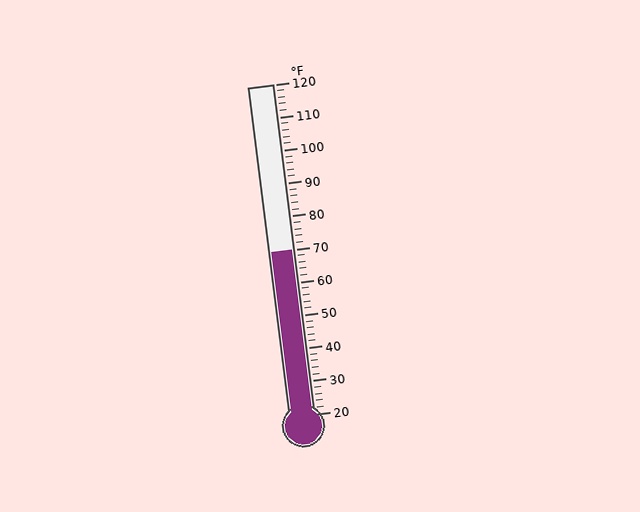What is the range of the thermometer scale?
The thermometer scale ranges from 20°F to 120°F.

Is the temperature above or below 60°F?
The temperature is above 60°F.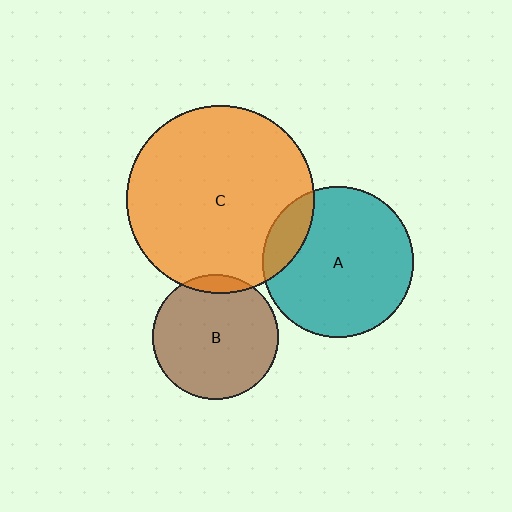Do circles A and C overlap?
Yes.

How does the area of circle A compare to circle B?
Approximately 1.5 times.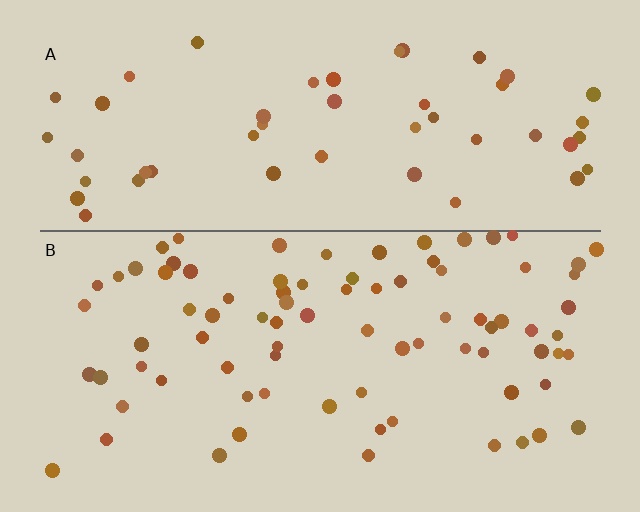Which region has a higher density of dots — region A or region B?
B (the bottom).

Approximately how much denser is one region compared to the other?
Approximately 1.6× — region B over region A.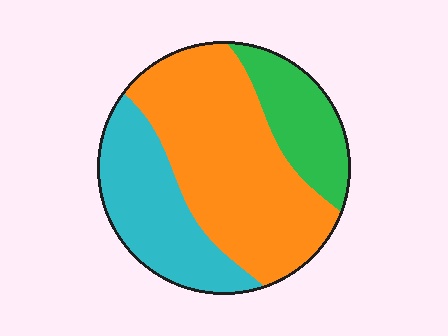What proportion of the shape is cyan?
Cyan covers roughly 30% of the shape.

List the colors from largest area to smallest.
From largest to smallest: orange, cyan, green.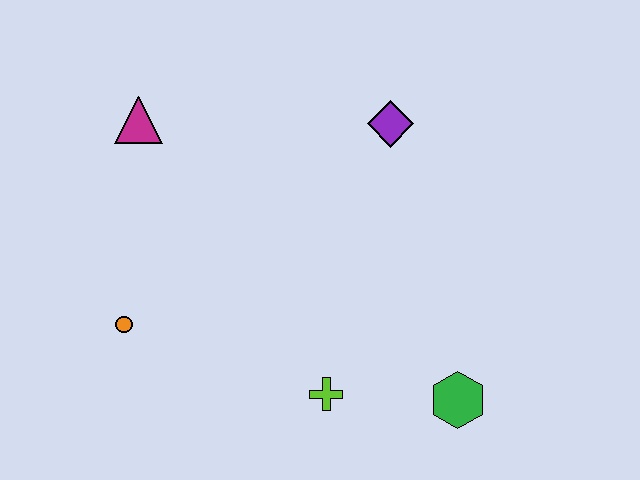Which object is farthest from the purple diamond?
The orange circle is farthest from the purple diamond.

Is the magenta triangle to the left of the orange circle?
No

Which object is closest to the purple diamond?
The magenta triangle is closest to the purple diamond.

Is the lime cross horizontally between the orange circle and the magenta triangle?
No